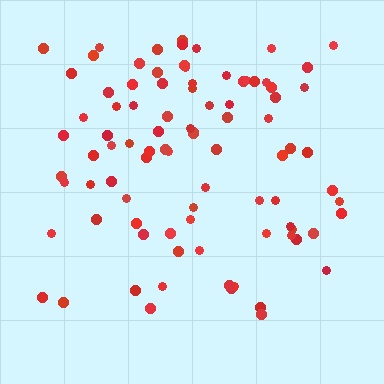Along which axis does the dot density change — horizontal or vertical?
Vertical.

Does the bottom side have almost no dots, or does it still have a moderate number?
Still a moderate number, just noticeably fewer than the top.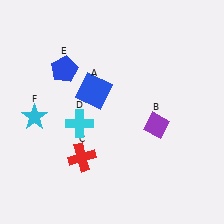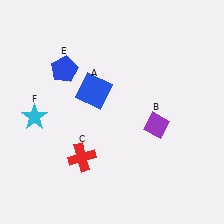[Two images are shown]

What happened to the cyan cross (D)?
The cyan cross (D) was removed in Image 2. It was in the bottom-left area of Image 1.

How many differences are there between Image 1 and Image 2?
There is 1 difference between the two images.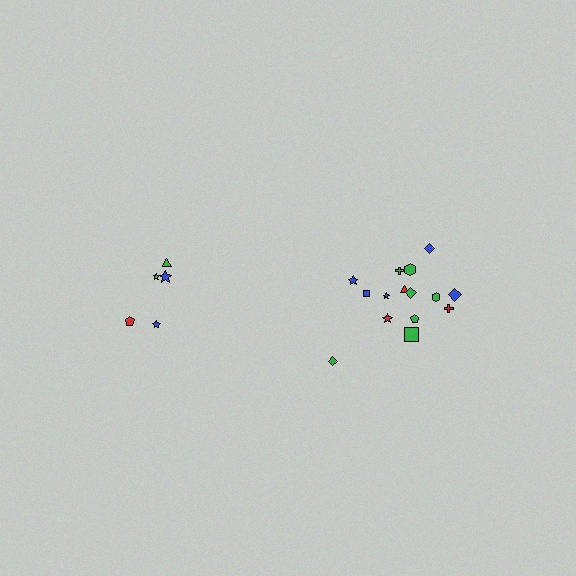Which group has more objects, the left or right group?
The right group.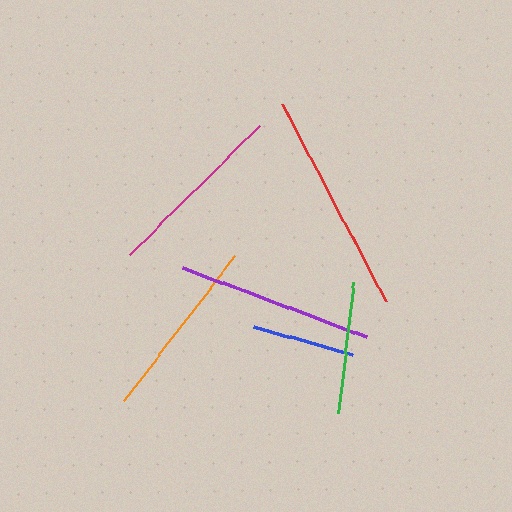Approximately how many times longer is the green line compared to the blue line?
The green line is approximately 1.3 times the length of the blue line.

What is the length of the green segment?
The green segment is approximately 131 pixels long.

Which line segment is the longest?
The red line is the longest at approximately 223 pixels.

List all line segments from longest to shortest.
From longest to shortest: red, purple, magenta, orange, green, blue.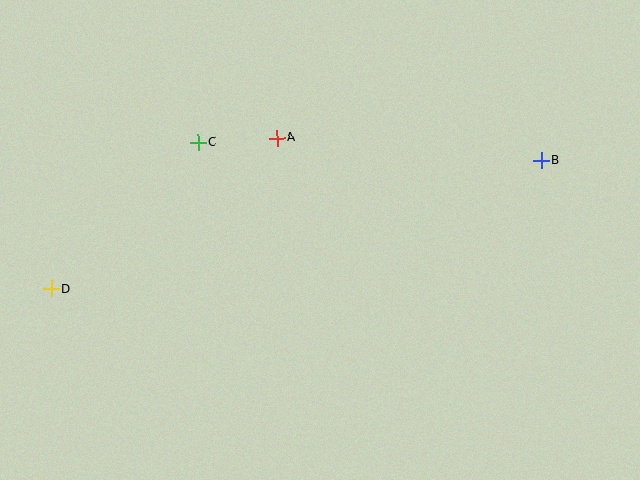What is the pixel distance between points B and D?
The distance between B and D is 507 pixels.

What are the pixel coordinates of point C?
Point C is at (198, 142).